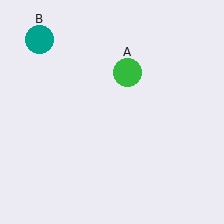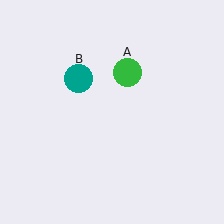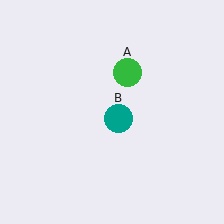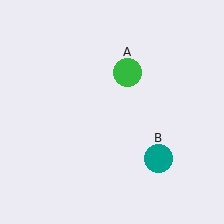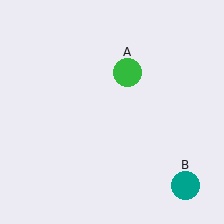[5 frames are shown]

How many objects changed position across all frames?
1 object changed position: teal circle (object B).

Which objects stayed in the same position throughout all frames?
Green circle (object A) remained stationary.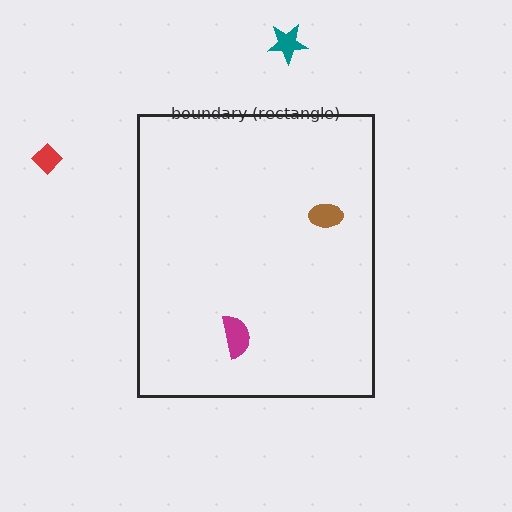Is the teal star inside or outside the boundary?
Outside.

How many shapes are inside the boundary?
2 inside, 2 outside.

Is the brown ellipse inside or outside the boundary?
Inside.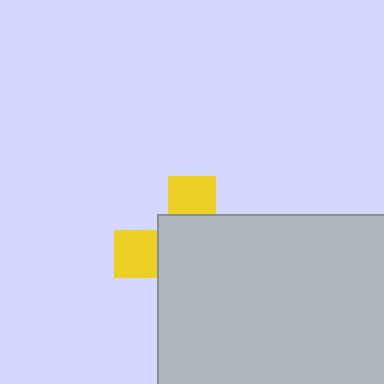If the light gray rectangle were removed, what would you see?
You would see the complete yellow cross.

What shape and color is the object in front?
The object in front is a light gray rectangle.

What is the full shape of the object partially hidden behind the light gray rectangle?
The partially hidden object is a yellow cross.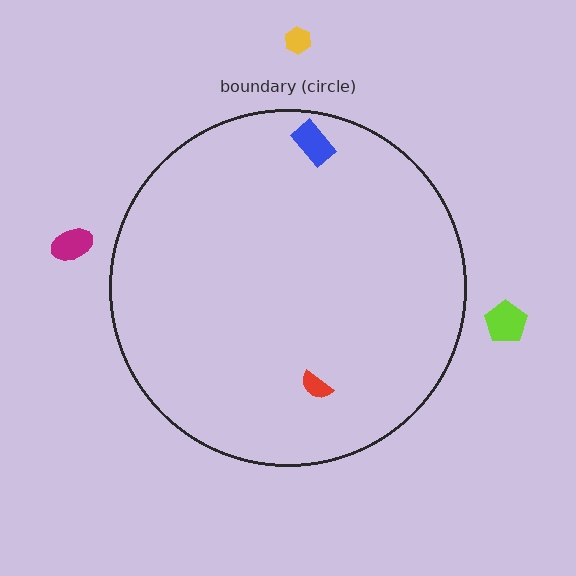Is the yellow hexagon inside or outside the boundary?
Outside.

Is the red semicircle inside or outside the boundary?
Inside.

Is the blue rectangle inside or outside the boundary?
Inside.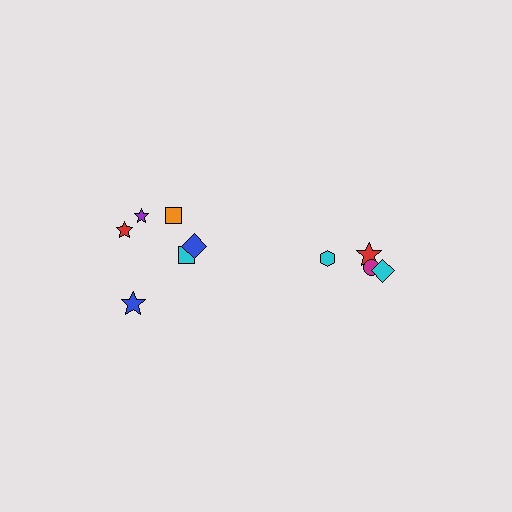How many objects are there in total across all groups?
There are 10 objects.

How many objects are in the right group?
There are 4 objects.